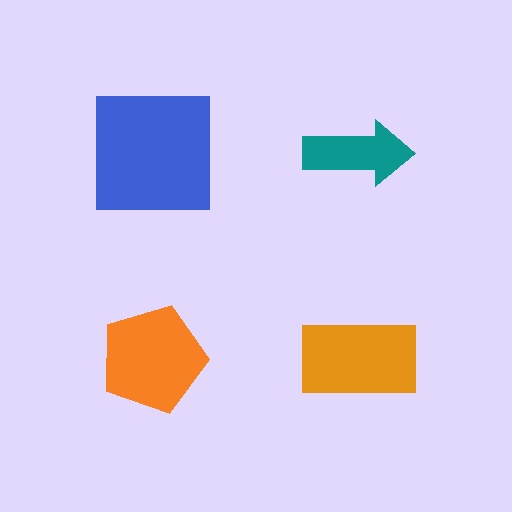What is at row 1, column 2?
A teal arrow.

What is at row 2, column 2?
An orange rectangle.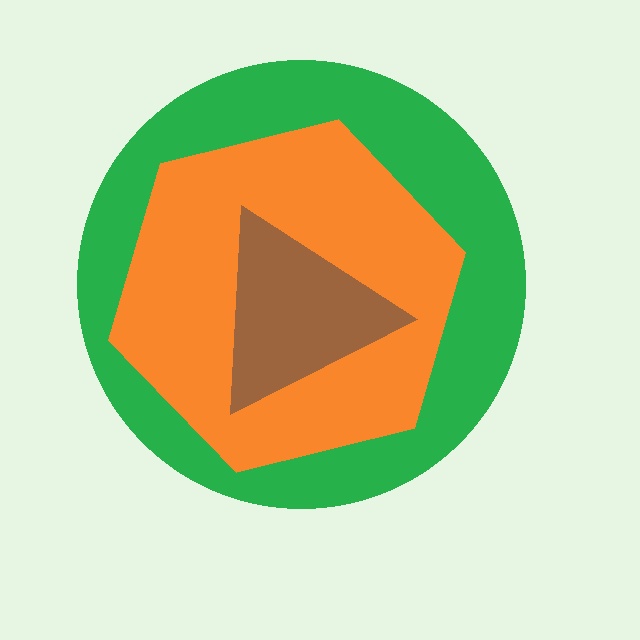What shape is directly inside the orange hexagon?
The brown triangle.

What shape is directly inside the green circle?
The orange hexagon.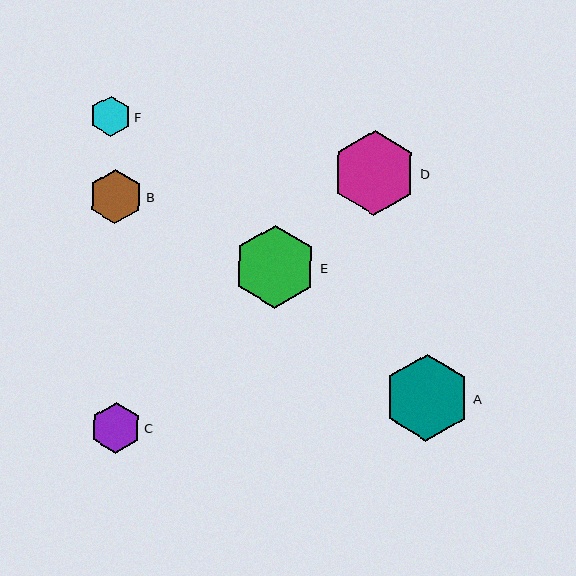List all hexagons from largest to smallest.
From largest to smallest: A, D, E, B, C, F.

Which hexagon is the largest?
Hexagon A is the largest with a size of approximately 87 pixels.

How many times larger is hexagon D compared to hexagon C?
Hexagon D is approximately 1.7 times the size of hexagon C.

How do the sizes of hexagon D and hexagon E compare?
Hexagon D and hexagon E are approximately the same size.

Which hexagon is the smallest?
Hexagon F is the smallest with a size of approximately 41 pixels.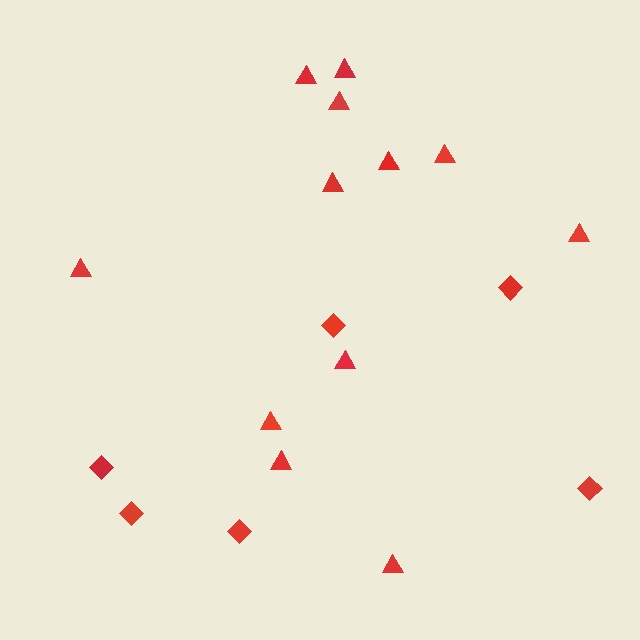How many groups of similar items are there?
There are 2 groups: one group of diamonds (6) and one group of triangles (12).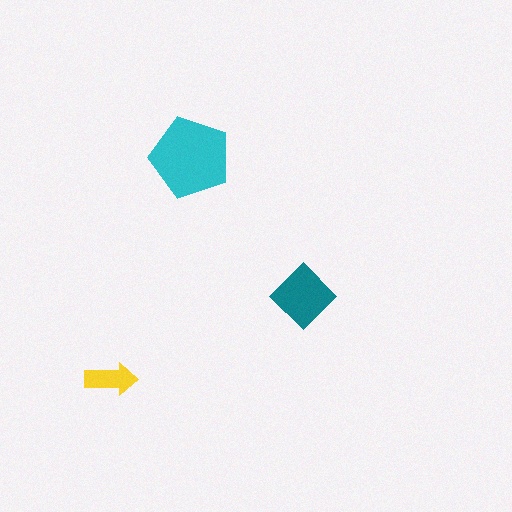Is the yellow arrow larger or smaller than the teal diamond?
Smaller.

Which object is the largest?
The cyan pentagon.